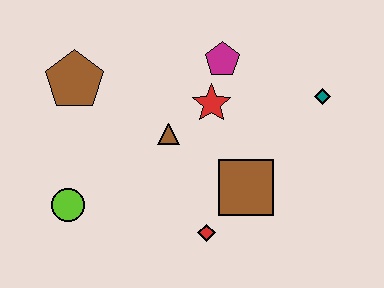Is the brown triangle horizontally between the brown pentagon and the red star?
Yes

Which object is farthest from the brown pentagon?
The teal diamond is farthest from the brown pentagon.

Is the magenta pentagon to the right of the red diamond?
Yes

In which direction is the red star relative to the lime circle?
The red star is to the right of the lime circle.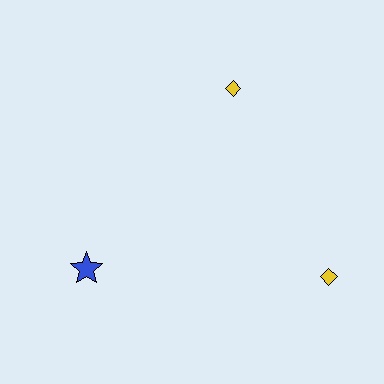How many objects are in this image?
There are 3 objects.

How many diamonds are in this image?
There are 2 diamonds.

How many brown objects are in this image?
There are no brown objects.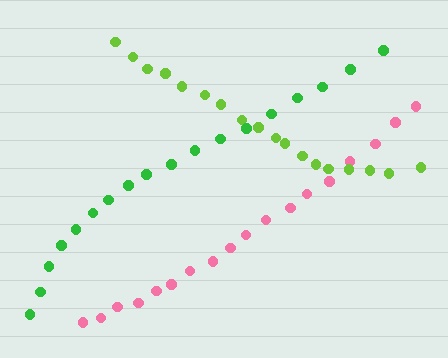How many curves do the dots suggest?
There are 3 distinct paths.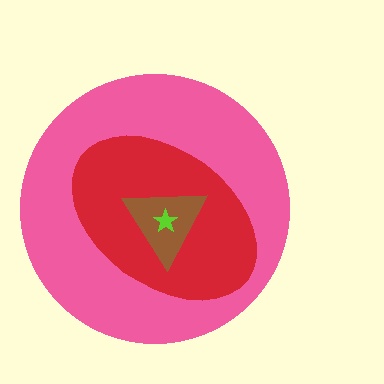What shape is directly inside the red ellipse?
The brown triangle.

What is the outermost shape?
The pink circle.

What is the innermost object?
The lime star.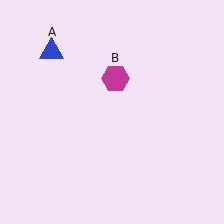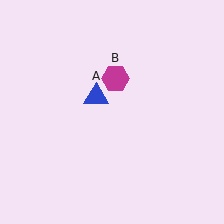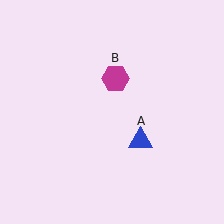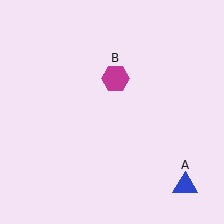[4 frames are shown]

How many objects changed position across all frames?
1 object changed position: blue triangle (object A).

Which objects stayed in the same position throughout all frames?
Magenta hexagon (object B) remained stationary.